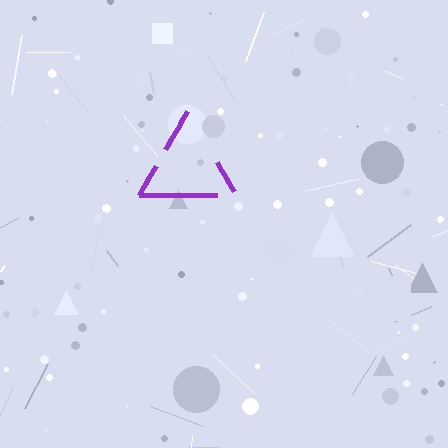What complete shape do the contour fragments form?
The contour fragments form a triangle.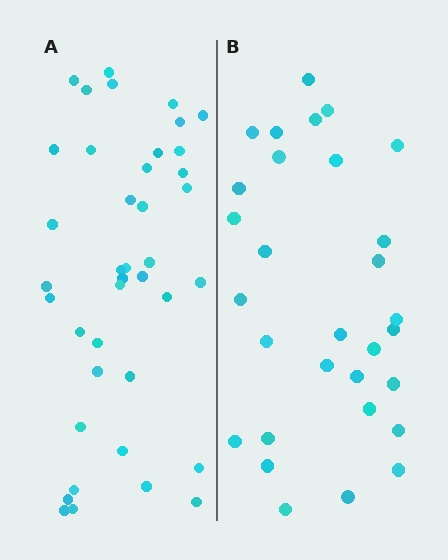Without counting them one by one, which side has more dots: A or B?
Region A (the left region) has more dots.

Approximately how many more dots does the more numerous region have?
Region A has roughly 10 or so more dots than region B.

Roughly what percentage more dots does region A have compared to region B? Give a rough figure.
About 35% more.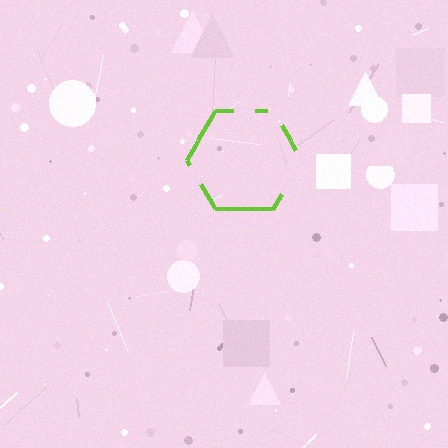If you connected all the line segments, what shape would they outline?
They would outline a hexagon.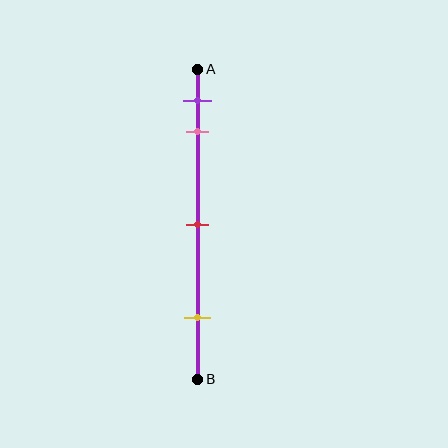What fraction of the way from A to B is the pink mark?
The pink mark is approximately 20% (0.2) of the way from A to B.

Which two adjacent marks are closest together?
The purple and pink marks are the closest adjacent pair.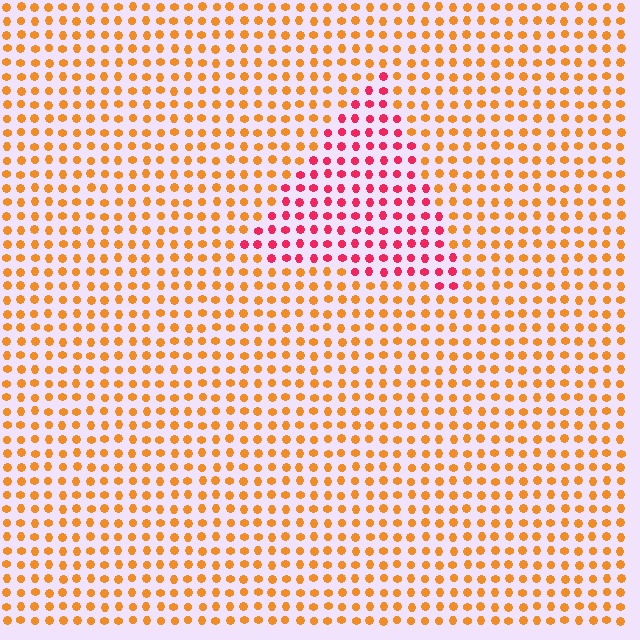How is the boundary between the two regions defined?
The boundary is defined purely by a slight shift in hue (about 47 degrees). Spacing, size, and orientation are identical on both sides.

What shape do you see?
I see a triangle.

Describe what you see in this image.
The image is filled with small orange elements in a uniform arrangement. A triangle-shaped region is visible where the elements are tinted to a slightly different hue, forming a subtle color boundary.